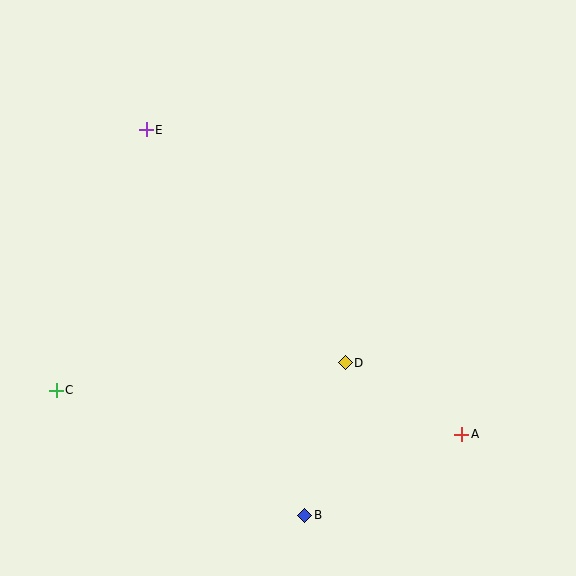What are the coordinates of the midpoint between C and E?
The midpoint between C and E is at (101, 260).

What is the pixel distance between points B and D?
The distance between B and D is 158 pixels.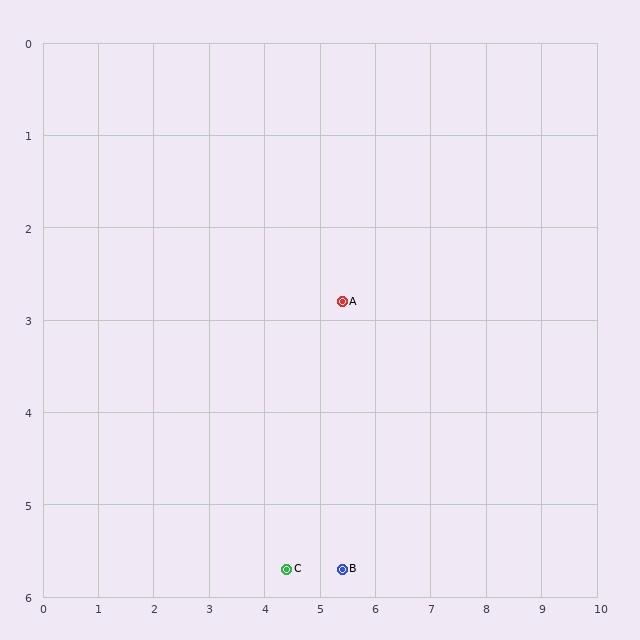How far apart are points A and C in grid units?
Points A and C are about 3.1 grid units apart.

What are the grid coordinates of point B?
Point B is at approximately (5.4, 5.7).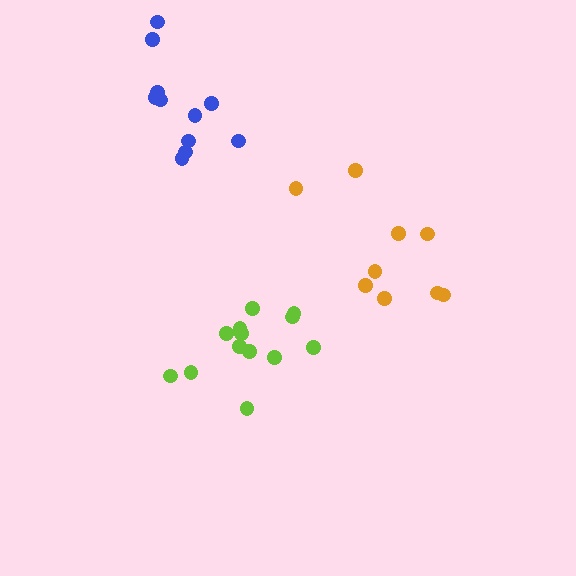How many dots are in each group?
Group 1: 13 dots, Group 2: 9 dots, Group 3: 11 dots (33 total).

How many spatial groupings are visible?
There are 3 spatial groupings.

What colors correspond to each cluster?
The clusters are colored: lime, orange, blue.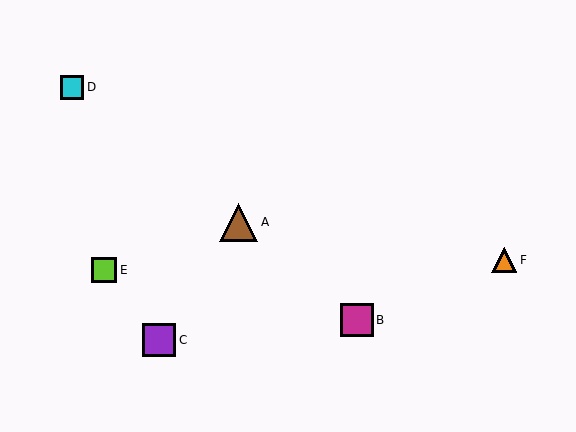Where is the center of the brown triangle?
The center of the brown triangle is at (239, 222).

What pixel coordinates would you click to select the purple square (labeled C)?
Click at (159, 340) to select the purple square C.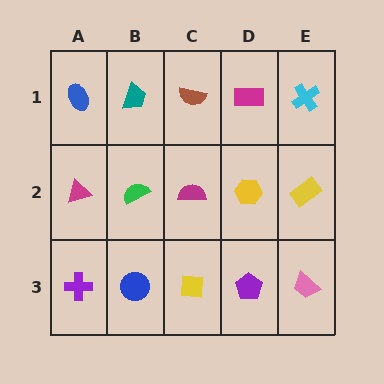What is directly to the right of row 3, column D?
A pink trapezoid.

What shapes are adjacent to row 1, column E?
A yellow rectangle (row 2, column E), a magenta rectangle (row 1, column D).